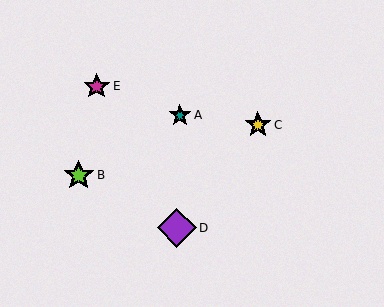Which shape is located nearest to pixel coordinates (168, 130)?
The teal star (labeled A) at (180, 115) is nearest to that location.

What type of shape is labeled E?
Shape E is a magenta star.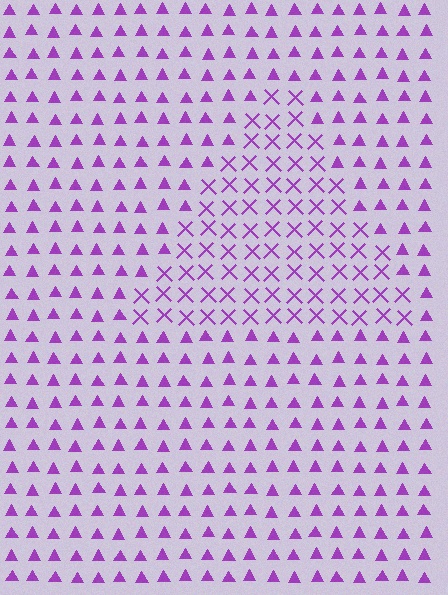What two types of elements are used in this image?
The image uses X marks inside the triangle region and triangles outside it.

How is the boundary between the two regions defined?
The boundary is defined by a change in element shape: X marks inside vs. triangles outside. All elements share the same color and spacing.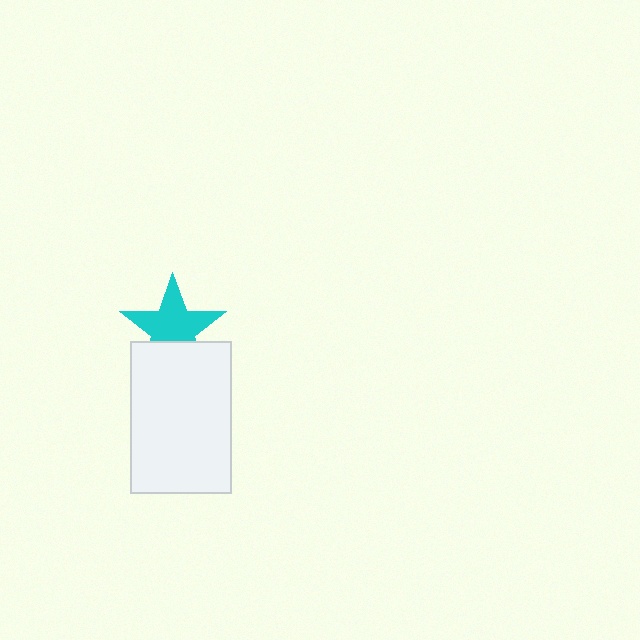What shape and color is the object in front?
The object in front is a white rectangle.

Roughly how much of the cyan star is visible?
Most of it is visible (roughly 70%).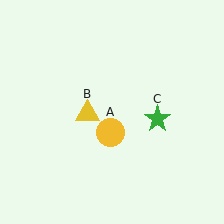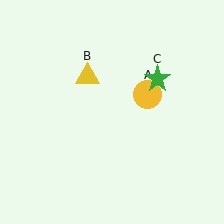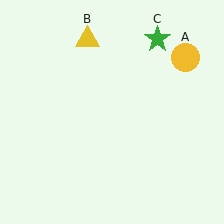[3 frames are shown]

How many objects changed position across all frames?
3 objects changed position: yellow circle (object A), yellow triangle (object B), green star (object C).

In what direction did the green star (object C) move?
The green star (object C) moved up.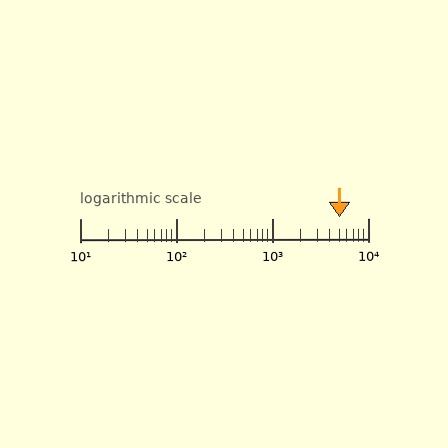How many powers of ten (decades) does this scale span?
The scale spans 3 decades, from 10 to 10000.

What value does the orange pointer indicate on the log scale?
The pointer indicates approximately 5000.